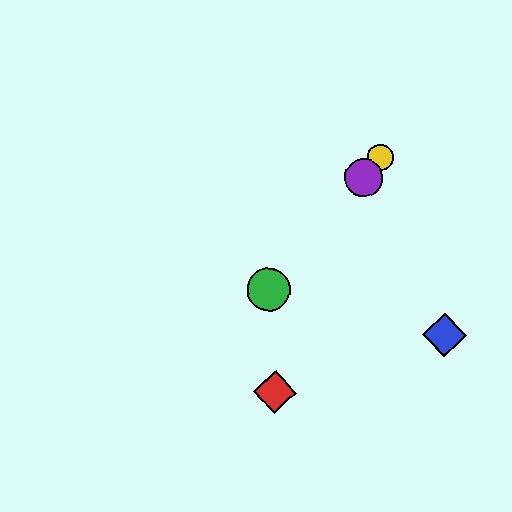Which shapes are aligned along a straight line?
The green circle, the yellow circle, the purple circle are aligned along a straight line.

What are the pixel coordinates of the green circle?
The green circle is at (269, 289).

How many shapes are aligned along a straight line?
3 shapes (the green circle, the yellow circle, the purple circle) are aligned along a straight line.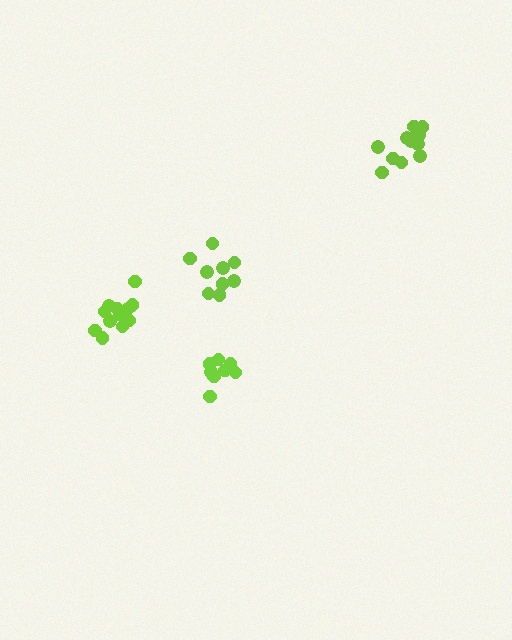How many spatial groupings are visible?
There are 4 spatial groupings.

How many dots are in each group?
Group 1: 8 dots, Group 2: 9 dots, Group 3: 11 dots, Group 4: 13 dots (41 total).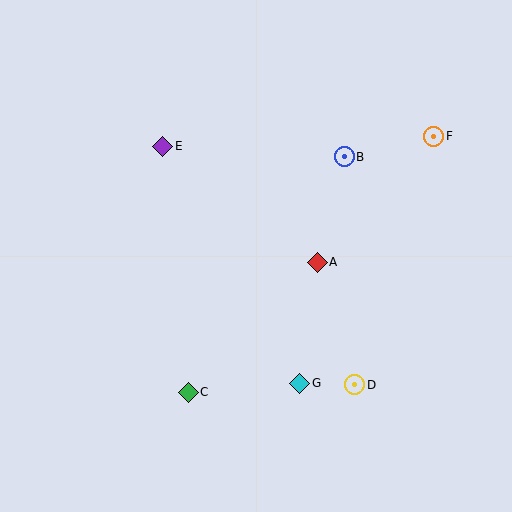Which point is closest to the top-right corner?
Point F is closest to the top-right corner.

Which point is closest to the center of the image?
Point A at (317, 262) is closest to the center.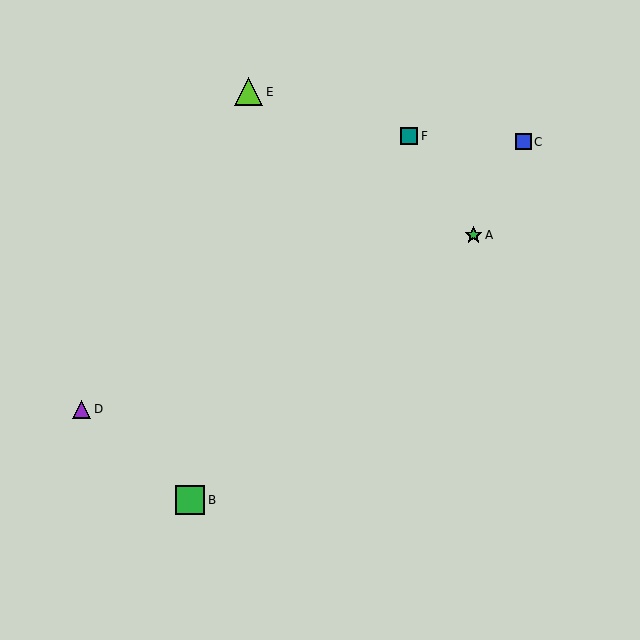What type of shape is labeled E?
Shape E is a lime triangle.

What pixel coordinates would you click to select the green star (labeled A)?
Click at (473, 235) to select the green star A.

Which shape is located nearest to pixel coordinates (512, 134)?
The blue square (labeled C) at (523, 142) is nearest to that location.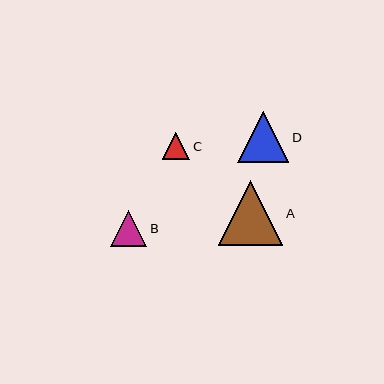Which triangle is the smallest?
Triangle C is the smallest with a size of approximately 27 pixels.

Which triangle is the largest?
Triangle A is the largest with a size of approximately 65 pixels.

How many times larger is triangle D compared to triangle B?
Triangle D is approximately 1.4 times the size of triangle B.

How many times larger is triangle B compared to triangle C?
Triangle B is approximately 1.3 times the size of triangle C.